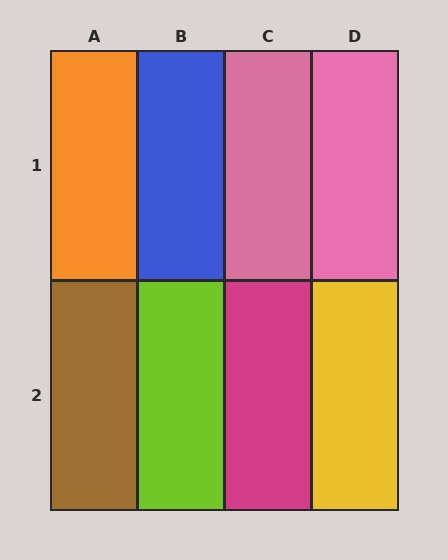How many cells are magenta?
1 cell is magenta.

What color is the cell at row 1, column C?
Pink.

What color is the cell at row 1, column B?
Blue.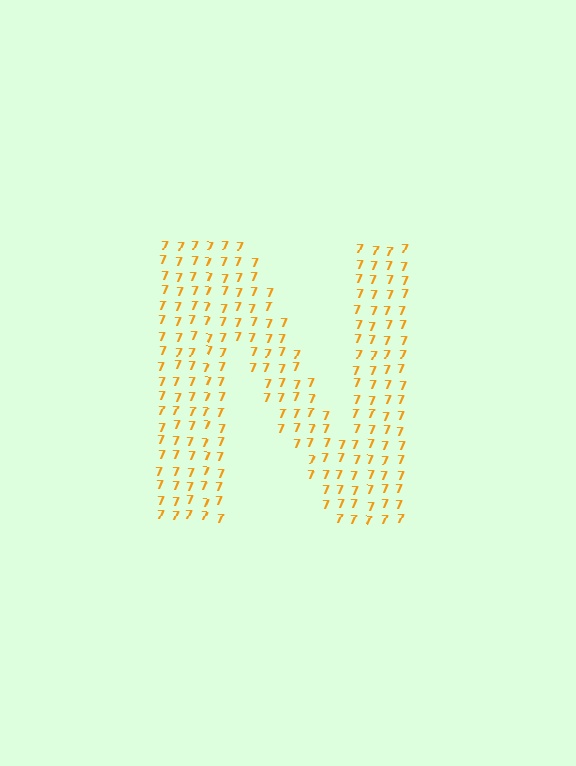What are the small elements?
The small elements are digit 7's.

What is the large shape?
The large shape is the letter N.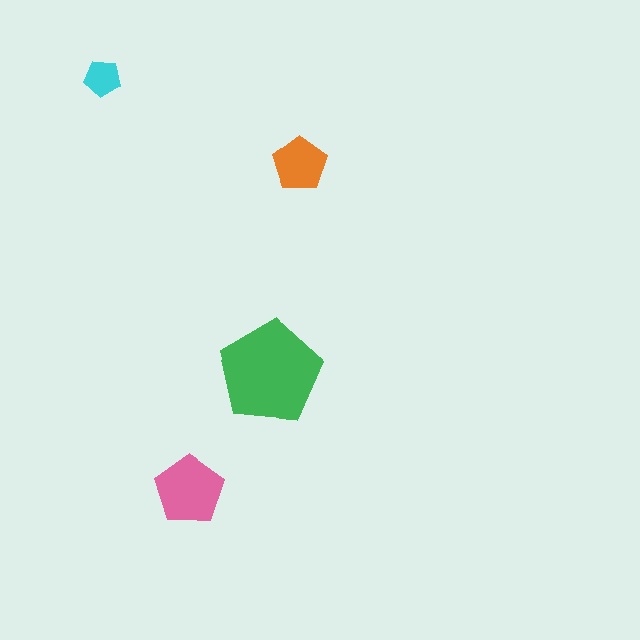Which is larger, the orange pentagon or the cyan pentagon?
The orange one.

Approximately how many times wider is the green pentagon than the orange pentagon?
About 2 times wider.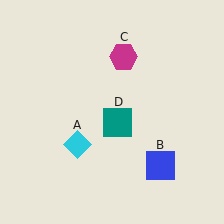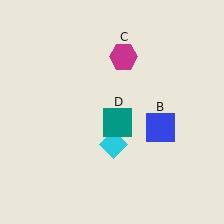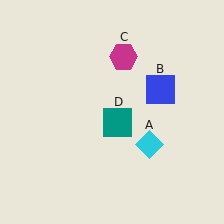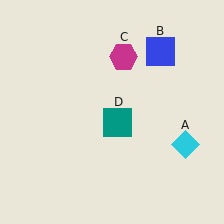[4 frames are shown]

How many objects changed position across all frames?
2 objects changed position: cyan diamond (object A), blue square (object B).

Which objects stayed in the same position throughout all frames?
Magenta hexagon (object C) and teal square (object D) remained stationary.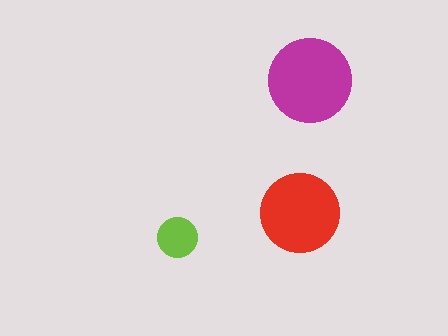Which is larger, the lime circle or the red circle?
The red one.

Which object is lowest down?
The lime circle is bottommost.